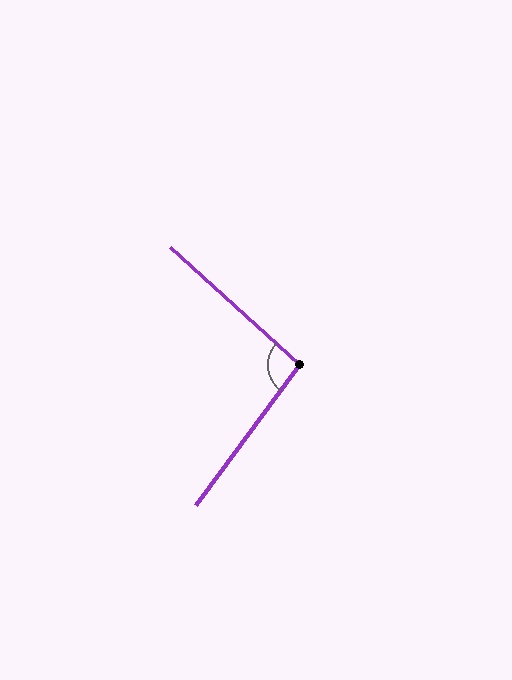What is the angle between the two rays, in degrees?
Approximately 96 degrees.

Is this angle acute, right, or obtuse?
It is obtuse.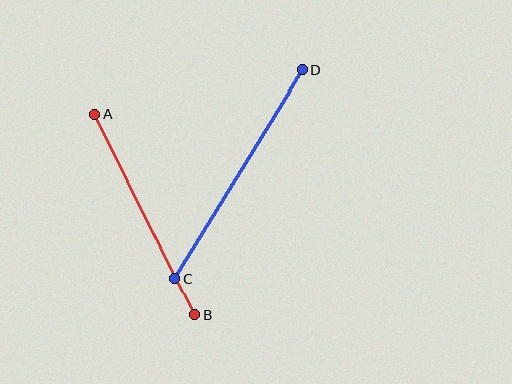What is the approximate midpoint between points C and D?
The midpoint is at approximately (239, 174) pixels.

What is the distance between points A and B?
The distance is approximately 224 pixels.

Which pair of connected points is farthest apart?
Points C and D are farthest apart.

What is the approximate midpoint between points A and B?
The midpoint is at approximately (144, 214) pixels.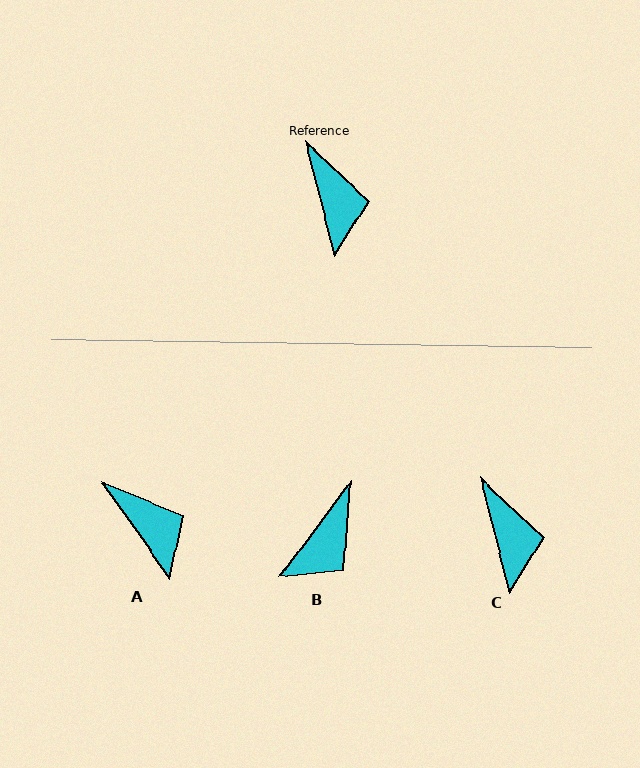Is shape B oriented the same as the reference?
No, it is off by about 52 degrees.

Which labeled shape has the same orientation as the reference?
C.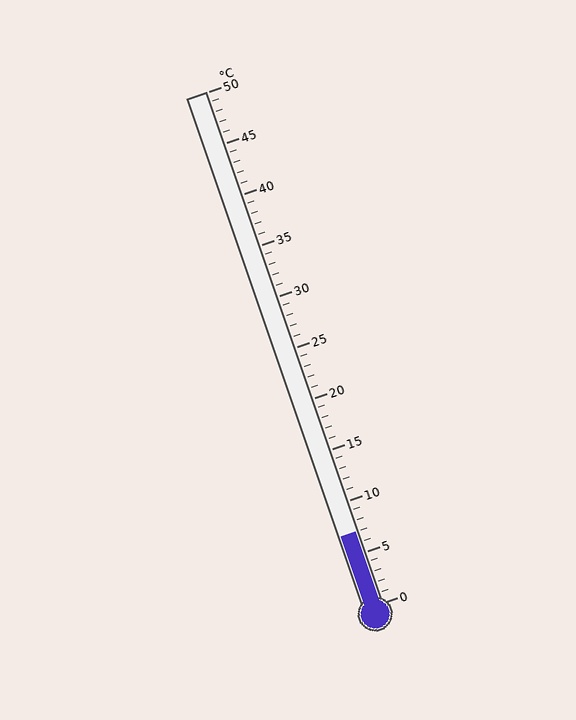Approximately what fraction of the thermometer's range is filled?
The thermometer is filled to approximately 15% of its range.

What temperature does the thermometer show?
The thermometer shows approximately 7°C.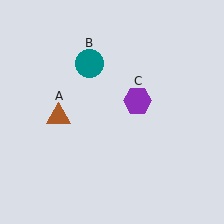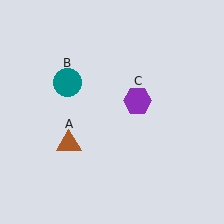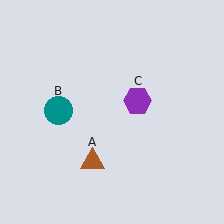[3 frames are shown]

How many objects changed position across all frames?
2 objects changed position: brown triangle (object A), teal circle (object B).